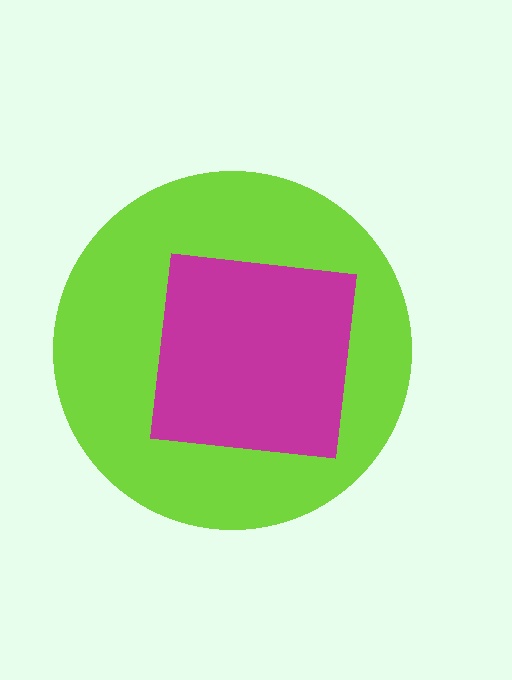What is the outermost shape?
The lime circle.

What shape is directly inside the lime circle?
The magenta square.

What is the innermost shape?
The magenta square.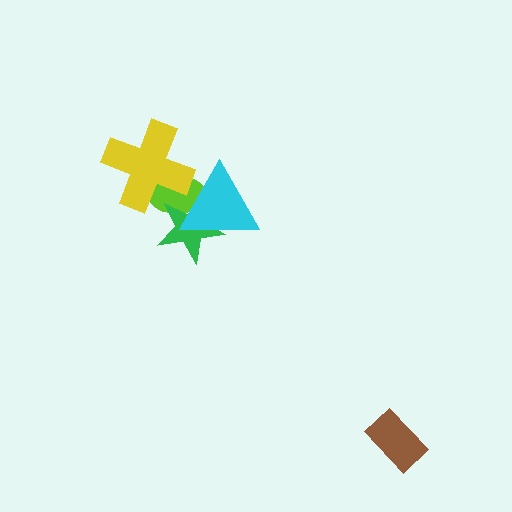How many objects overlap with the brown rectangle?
0 objects overlap with the brown rectangle.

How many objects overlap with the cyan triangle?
3 objects overlap with the cyan triangle.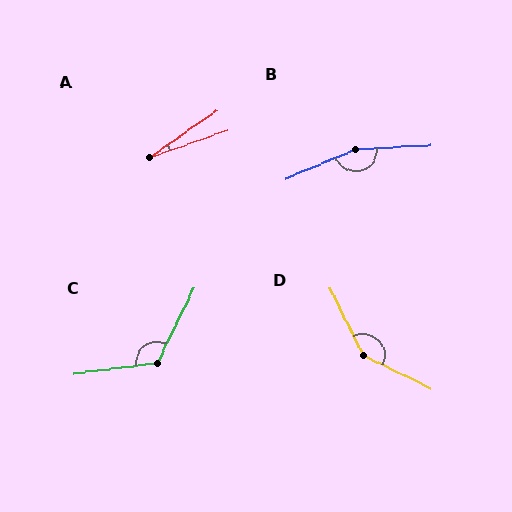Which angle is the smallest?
A, at approximately 16 degrees.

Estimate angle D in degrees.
Approximately 143 degrees.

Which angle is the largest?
B, at approximately 160 degrees.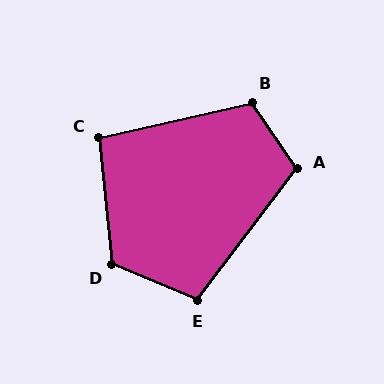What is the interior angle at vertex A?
Approximately 108 degrees (obtuse).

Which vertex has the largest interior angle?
D, at approximately 119 degrees.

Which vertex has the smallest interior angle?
C, at approximately 97 degrees.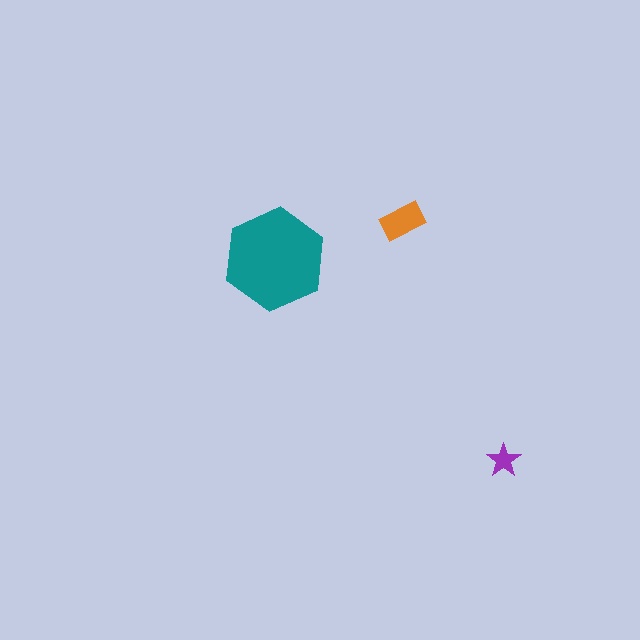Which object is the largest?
The teal hexagon.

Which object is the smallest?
The purple star.